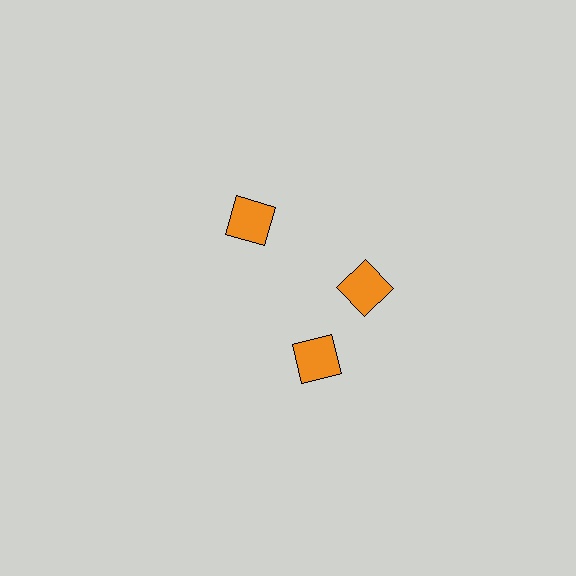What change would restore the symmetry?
The symmetry would be restored by rotating it back into even spacing with its neighbors so that all 3 squares sit at equal angles and equal distance from the center.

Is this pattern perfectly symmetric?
No. The 3 orange squares are arranged in a ring, but one element near the 7 o'clock position is rotated out of alignment along the ring, breaking the 3-fold rotational symmetry.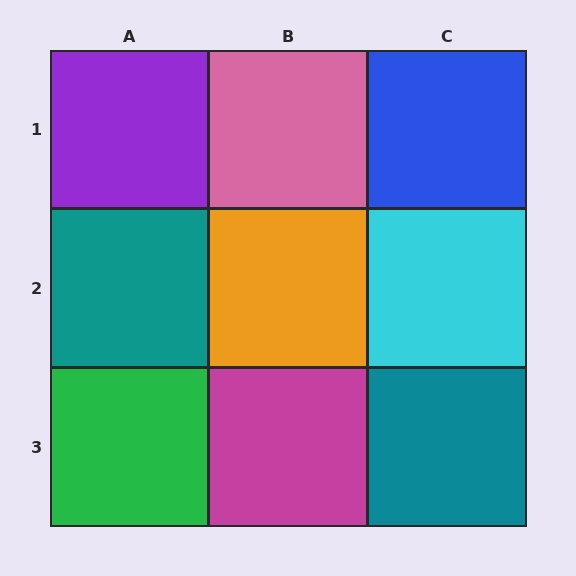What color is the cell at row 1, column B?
Pink.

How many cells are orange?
1 cell is orange.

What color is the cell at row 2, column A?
Teal.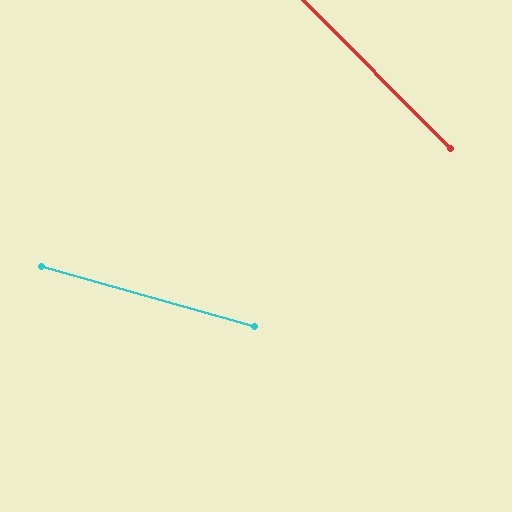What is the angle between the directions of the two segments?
Approximately 30 degrees.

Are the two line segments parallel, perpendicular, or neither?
Neither parallel nor perpendicular — they differ by about 30°.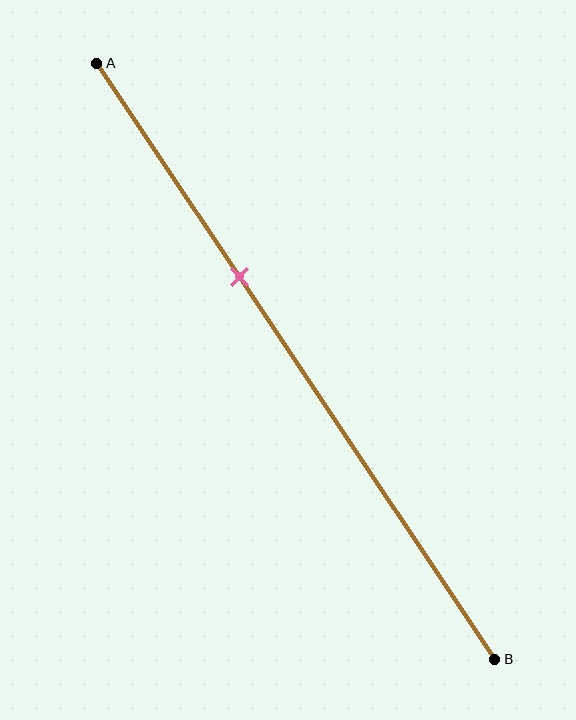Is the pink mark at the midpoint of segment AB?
No, the mark is at about 35% from A, not at the 50% midpoint.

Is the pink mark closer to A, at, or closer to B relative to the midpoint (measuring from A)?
The pink mark is closer to point A than the midpoint of segment AB.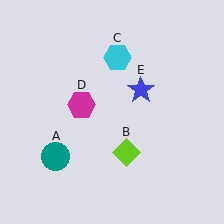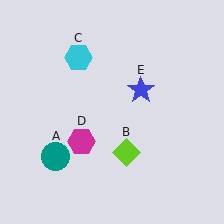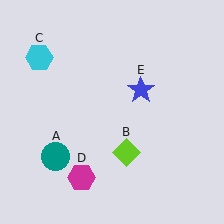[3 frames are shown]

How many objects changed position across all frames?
2 objects changed position: cyan hexagon (object C), magenta hexagon (object D).